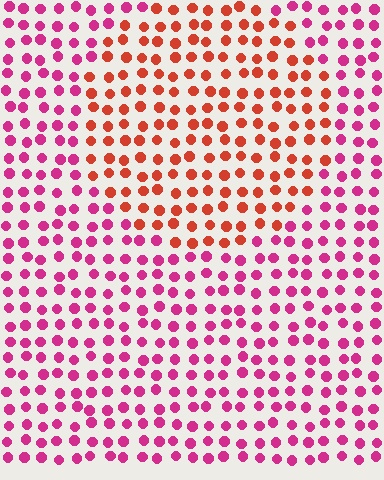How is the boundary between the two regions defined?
The boundary is defined purely by a slight shift in hue (about 42 degrees). Spacing, size, and orientation are identical on both sides.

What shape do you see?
I see a circle.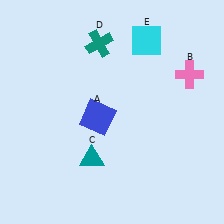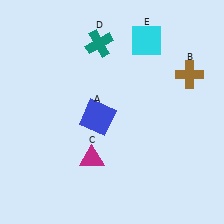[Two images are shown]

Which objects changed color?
B changed from pink to brown. C changed from teal to magenta.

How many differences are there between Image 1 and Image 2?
There are 2 differences between the two images.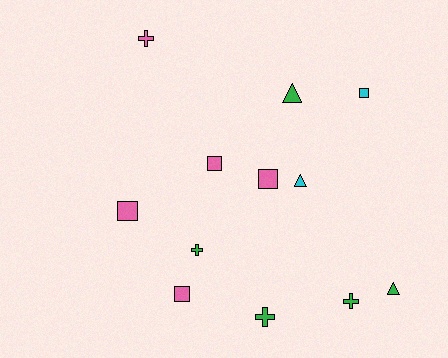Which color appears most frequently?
Pink, with 5 objects.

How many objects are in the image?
There are 12 objects.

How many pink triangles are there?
There are no pink triangles.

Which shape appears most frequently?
Square, with 5 objects.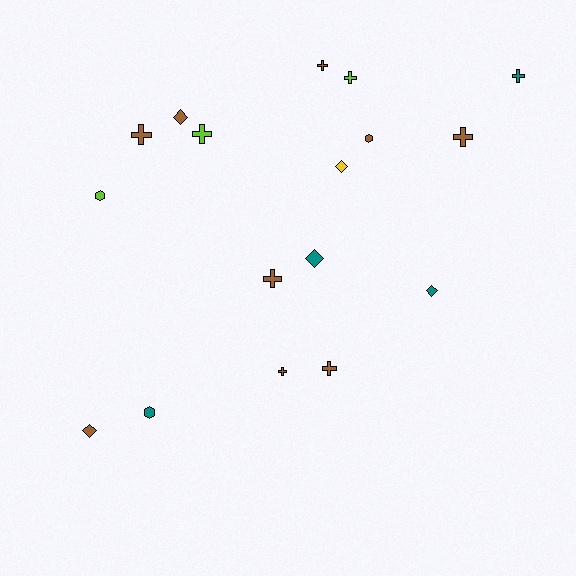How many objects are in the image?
There are 17 objects.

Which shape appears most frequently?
Cross, with 9 objects.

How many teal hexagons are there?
There is 1 teal hexagon.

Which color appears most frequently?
Brown, with 9 objects.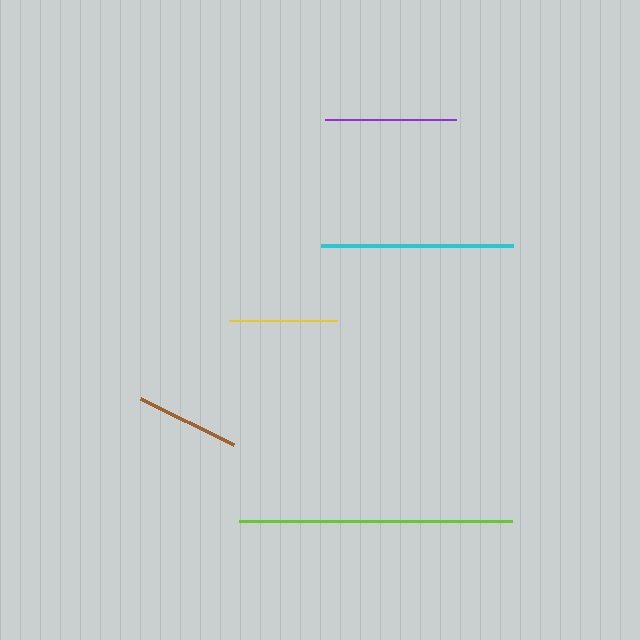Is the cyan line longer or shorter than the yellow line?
The cyan line is longer than the yellow line.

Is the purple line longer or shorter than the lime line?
The lime line is longer than the purple line.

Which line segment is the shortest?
The brown line is the shortest at approximately 104 pixels.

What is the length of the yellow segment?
The yellow segment is approximately 108 pixels long.